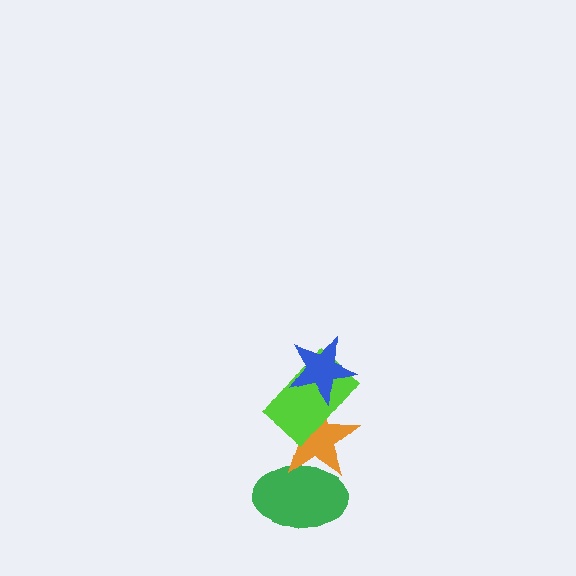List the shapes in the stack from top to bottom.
From top to bottom: the blue star, the lime rectangle, the orange star, the green ellipse.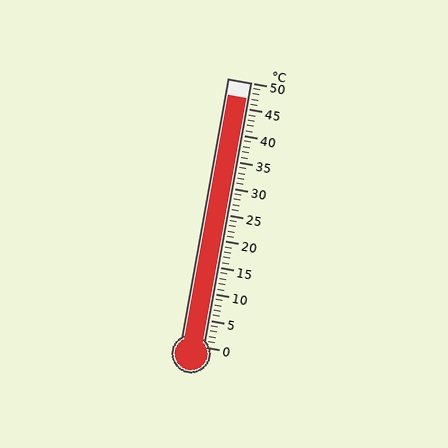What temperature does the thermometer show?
The thermometer shows approximately 47°C.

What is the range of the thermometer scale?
The thermometer scale ranges from 0°C to 50°C.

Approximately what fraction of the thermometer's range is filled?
The thermometer is filled to approximately 95% of its range.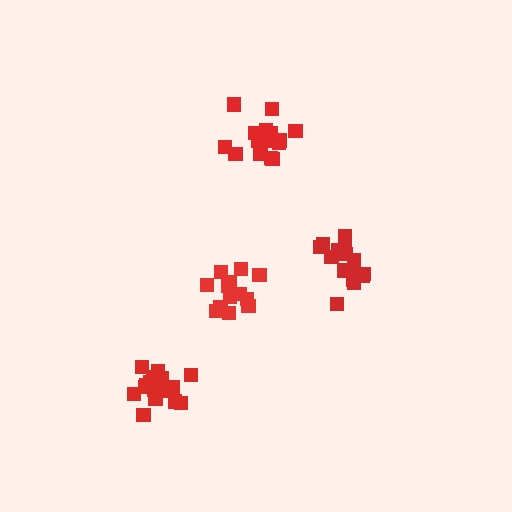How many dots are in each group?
Group 1: 14 dots, Group 2: 15 dots, Group 3: 18 dots, Group 4: 17 dots (64 total).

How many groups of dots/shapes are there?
There are 4 groups.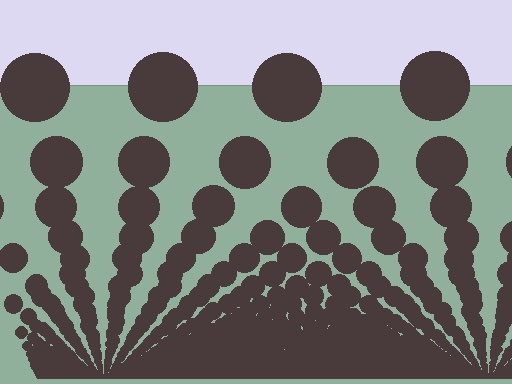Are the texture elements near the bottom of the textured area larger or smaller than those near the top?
Smaller. The gradient is inverted — elements near the bottom are smaller and denser.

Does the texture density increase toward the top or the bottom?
Density increases toward the bottom.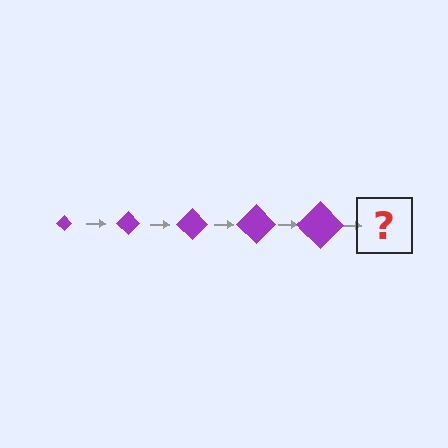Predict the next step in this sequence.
The next step is a purple diamond, larger than the previous one.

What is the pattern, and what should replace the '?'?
The pattern is that the diamond gets progressively larger each step. The '?' should be a purple diamond, larger than the previous one.